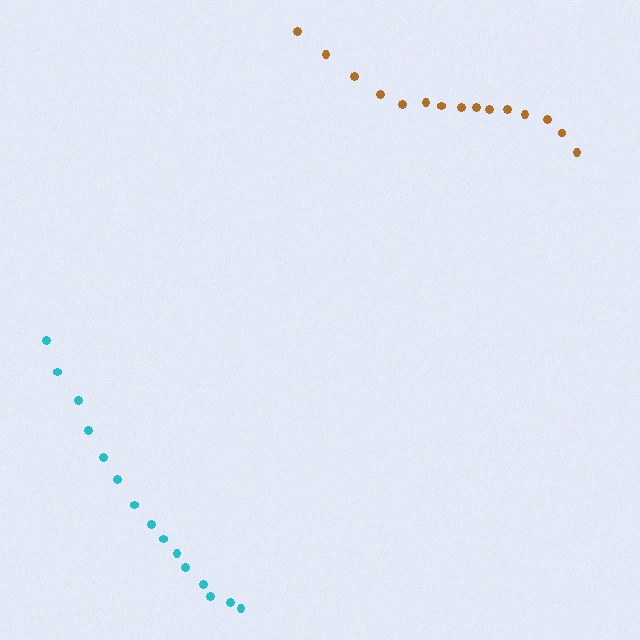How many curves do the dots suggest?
There are 2 distinct paths.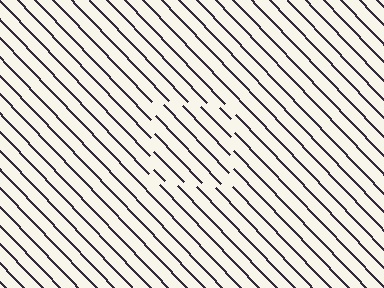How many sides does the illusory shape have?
4 sides — the line-ends trace a square.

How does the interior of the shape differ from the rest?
The interior of the shape contains the same grating, shifted by half a period — the contour is defined by the phase discontinuity where line-ends from the inner and outer gratings abut.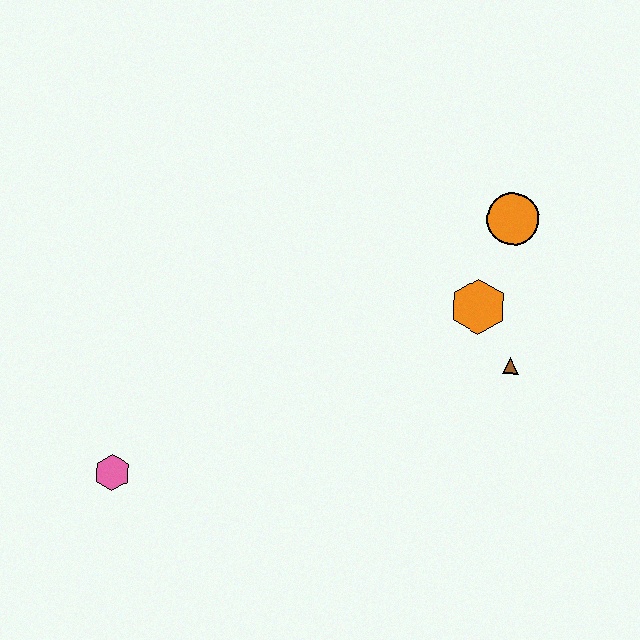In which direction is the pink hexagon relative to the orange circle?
The pink hexagon is to the left of the orange circle.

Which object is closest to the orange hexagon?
The brown triangle is closest to the orange hexagon.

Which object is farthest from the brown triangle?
The pink hexagon is farthest from the brown triangle.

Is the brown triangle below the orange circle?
Yes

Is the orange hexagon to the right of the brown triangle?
No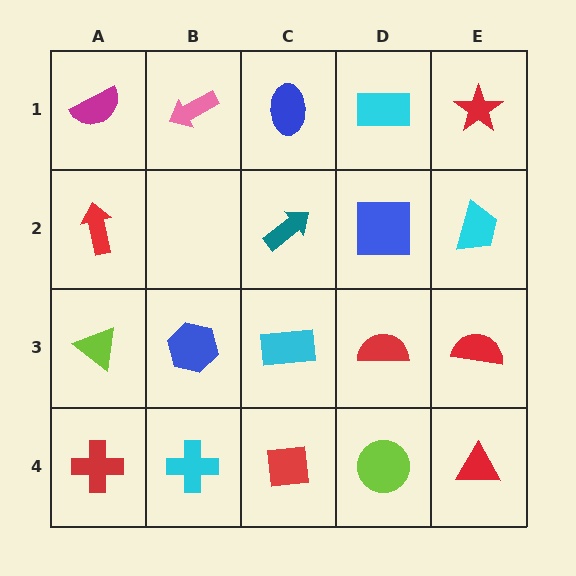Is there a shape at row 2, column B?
No, that cell is empty.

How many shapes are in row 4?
5 shapes.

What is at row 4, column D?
A lime circle.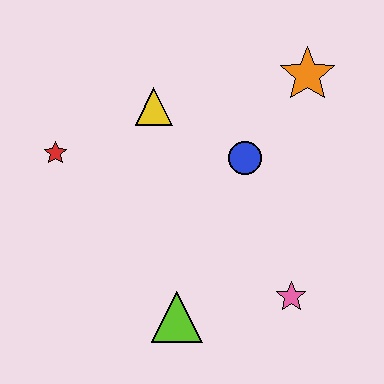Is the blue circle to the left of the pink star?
Yes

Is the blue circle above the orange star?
No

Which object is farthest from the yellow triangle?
The pink star is farthest from the yellow triangle.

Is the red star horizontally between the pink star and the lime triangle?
No